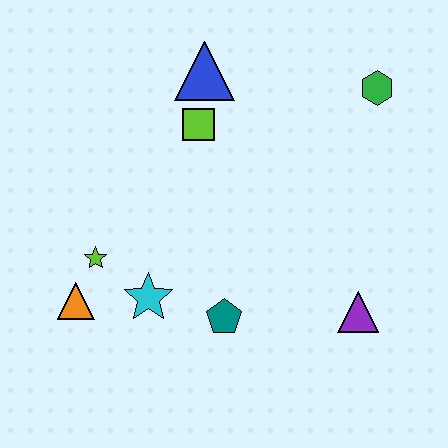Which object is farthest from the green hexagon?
The orange triangle is farthest from the green hexagon.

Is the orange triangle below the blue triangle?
Yes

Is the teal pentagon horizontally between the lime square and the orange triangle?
No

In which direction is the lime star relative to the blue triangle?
The lime star is below the blue triangle.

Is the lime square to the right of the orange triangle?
Yes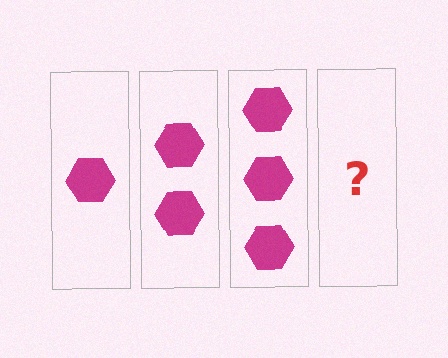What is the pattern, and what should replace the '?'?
The pattern is that each step adds one more hexagon. The '?' should be 4 hexagons.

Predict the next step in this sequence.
The next step is 4 hexagons.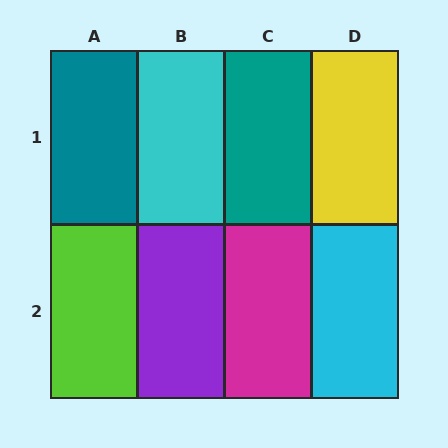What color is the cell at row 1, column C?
Teal.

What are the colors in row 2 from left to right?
Lime, purple, magenta, cyan.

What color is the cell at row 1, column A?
Teal.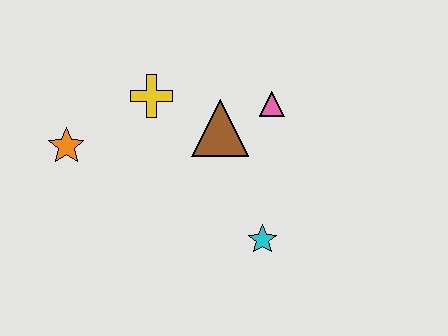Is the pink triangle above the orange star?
Yes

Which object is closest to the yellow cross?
The brown triangle is closest to the yellow cross.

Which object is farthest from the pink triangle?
The orange star is farthest from the pink triangle.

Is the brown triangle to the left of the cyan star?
Yes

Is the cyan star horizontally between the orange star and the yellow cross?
No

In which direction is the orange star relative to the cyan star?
The orange star is to the left of the cyan star.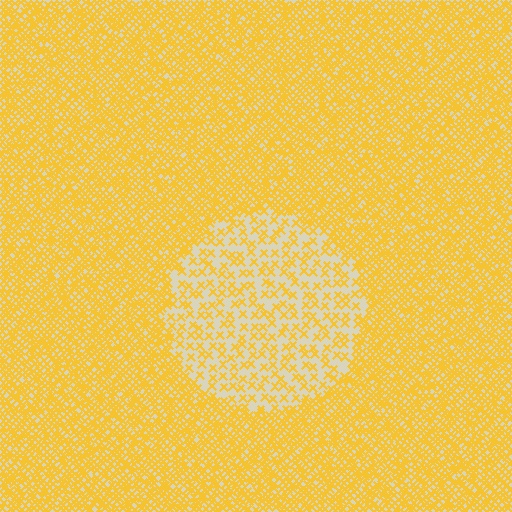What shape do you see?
I see a circle.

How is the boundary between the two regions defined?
The boundary is defined by a change in element density (approximately 2.7x ratio). All elements are the same color, size, and shape.